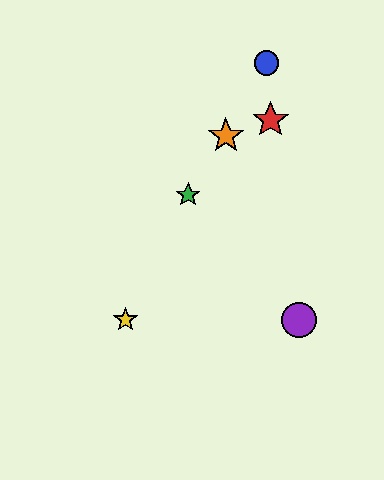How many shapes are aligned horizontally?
2 shapes (the yellow star, the purple circle) are aligned horizontally.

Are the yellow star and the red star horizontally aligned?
No, the yellow star is at y≈320 and the red star is at y≈120.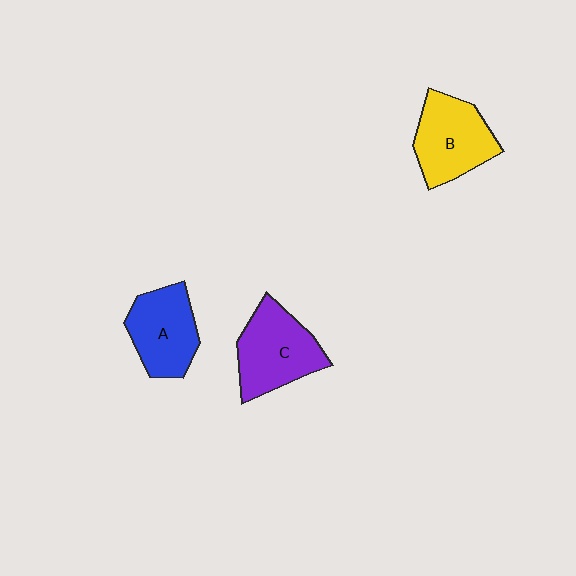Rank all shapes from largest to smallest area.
From largest to smallest: C (purple), B (yellow), A (blue).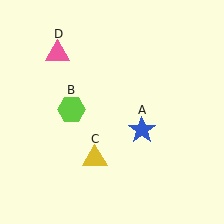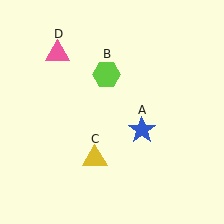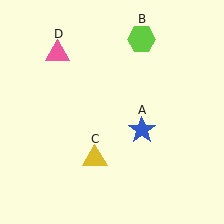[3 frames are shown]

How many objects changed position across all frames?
1 object changed position: lime hexagon (object B).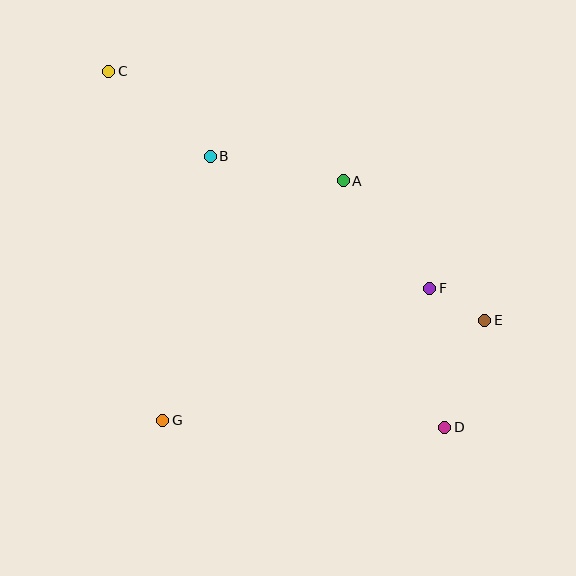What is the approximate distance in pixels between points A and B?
The distance between A and B is approximately 135 pixels.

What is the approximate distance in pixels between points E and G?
The distance between E and G is approximately 337 pixels.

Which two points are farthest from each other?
Points C and D are farthest from each other.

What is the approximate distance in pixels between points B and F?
The distance between B and F is approximately 256 pixels.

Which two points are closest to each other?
Points E and F are closest to each other.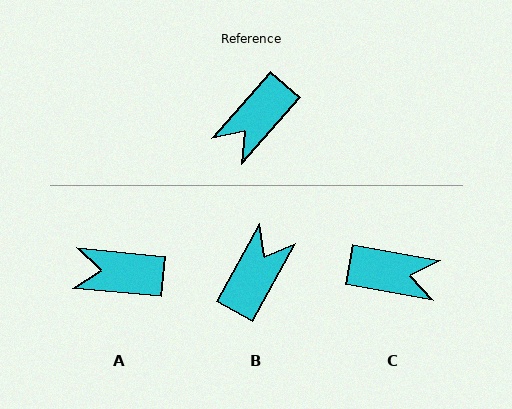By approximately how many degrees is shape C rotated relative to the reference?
Approximately 121 degrees counter-clockwise.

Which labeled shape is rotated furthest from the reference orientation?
B, about 168 degrees away.